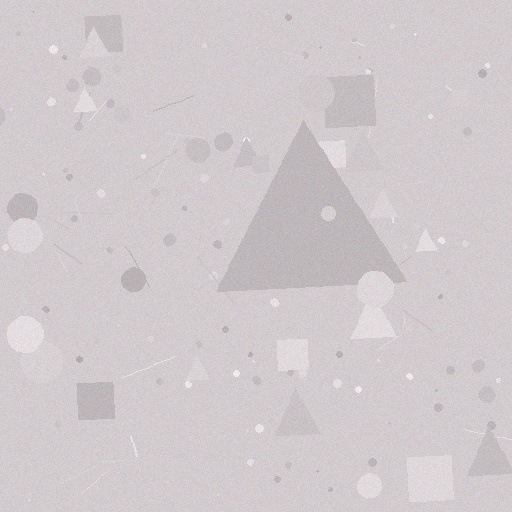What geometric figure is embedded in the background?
A triangle is embedded in the background.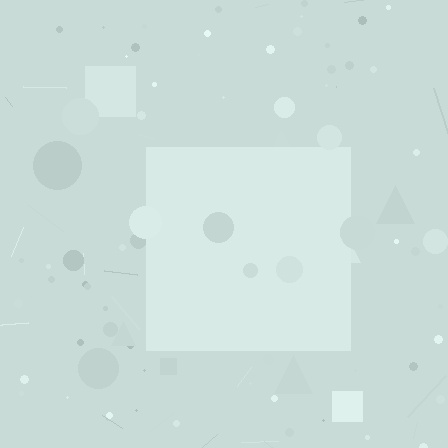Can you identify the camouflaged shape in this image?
The camouflaged shape is a square.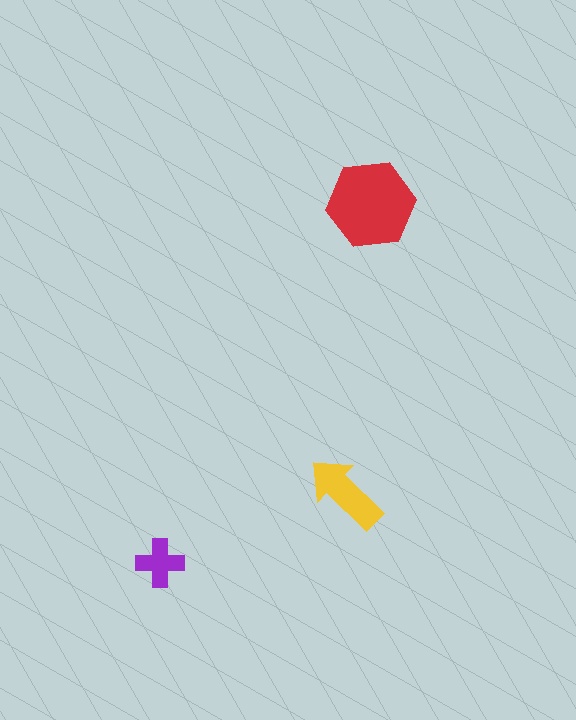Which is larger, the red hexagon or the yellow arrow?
The red hexagon.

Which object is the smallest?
The purple cross.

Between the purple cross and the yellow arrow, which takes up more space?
The yellow arrow.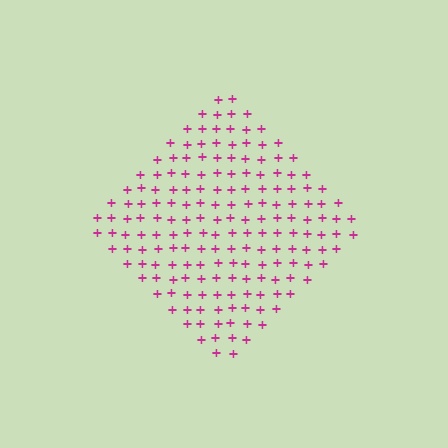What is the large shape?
The large shape is a diamond.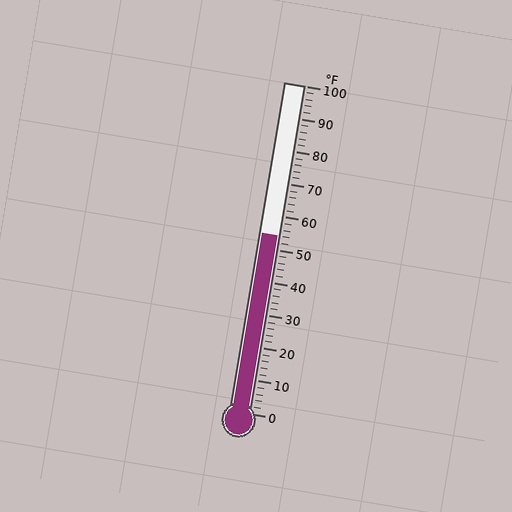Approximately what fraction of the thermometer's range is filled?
The thermometer is filled to approximately 55% of its range.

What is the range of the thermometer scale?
The thermometer scale ranges from 0°F to 100°F.